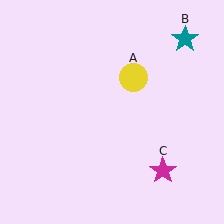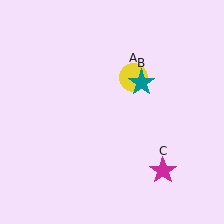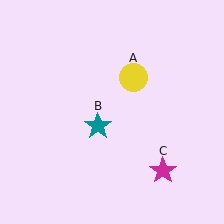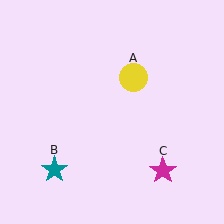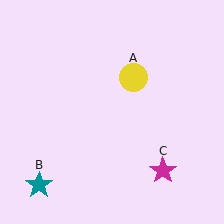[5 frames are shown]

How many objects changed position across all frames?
1 object changed position: teal star (object B).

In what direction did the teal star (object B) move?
The teal star (object B) moved down and to the left.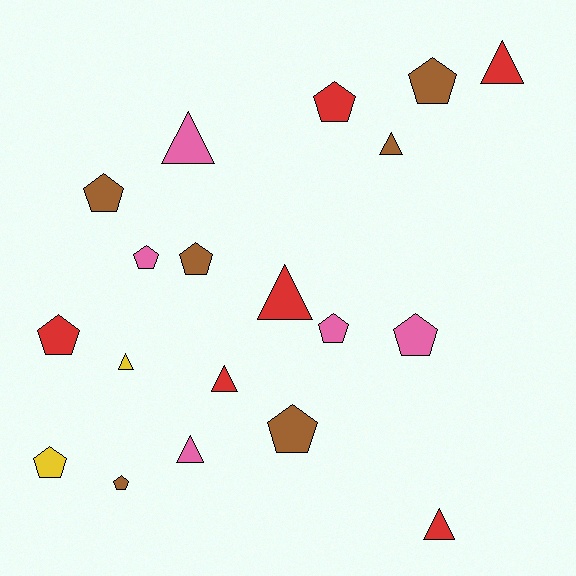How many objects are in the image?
There are 19 objects.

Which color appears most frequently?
Brown, with 6 objects.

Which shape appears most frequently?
Pentagon, with 11 objects.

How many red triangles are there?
There are 4 red triangles.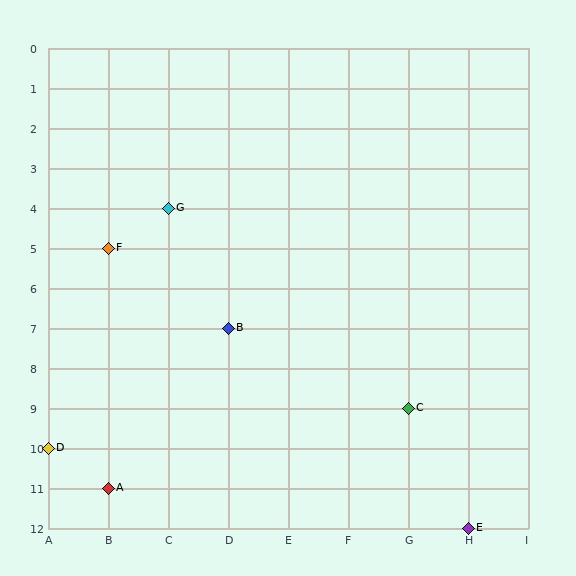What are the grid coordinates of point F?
Point F is at grid coordinates (B, 5).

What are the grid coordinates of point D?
Point D is at grid coordinates (A, 10).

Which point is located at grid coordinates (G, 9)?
Point C is at (G, 9).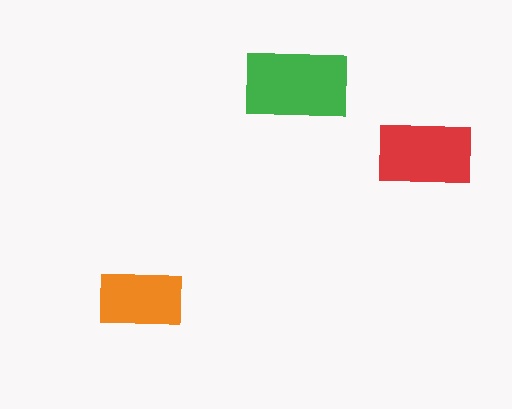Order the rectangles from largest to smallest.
the green one, the red one, the orange one.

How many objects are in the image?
There are 3 objects in the image.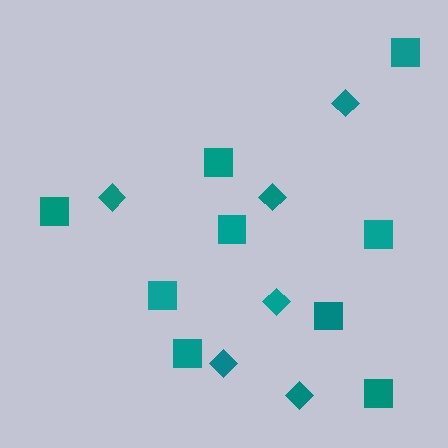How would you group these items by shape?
There are 2 groups: one group of diamonds (6) and one group of squares (9).